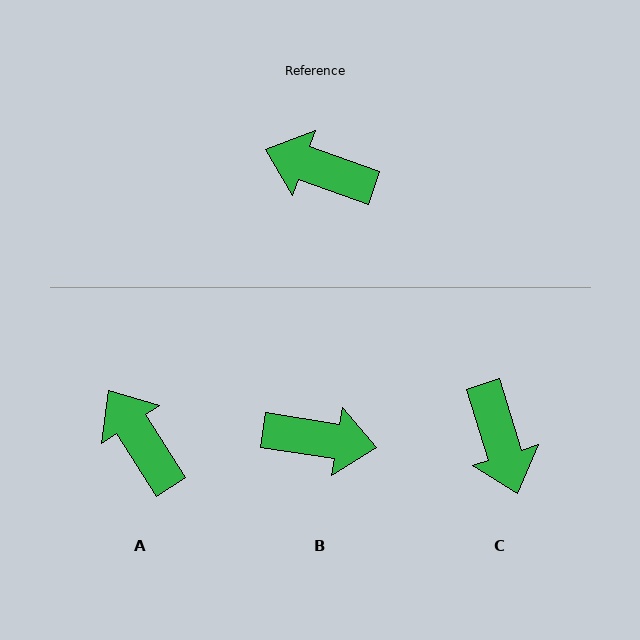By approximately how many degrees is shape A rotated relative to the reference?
Approximately 38 degrees clockwise.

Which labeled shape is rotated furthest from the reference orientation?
B, about 169 degrees away.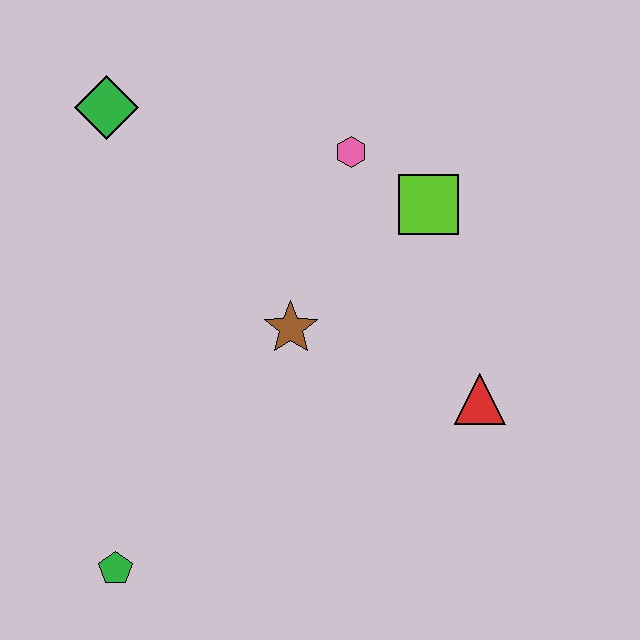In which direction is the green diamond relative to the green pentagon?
The green diamond is above the green pentagon.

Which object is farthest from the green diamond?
The red triangle is farthest from the green diamond.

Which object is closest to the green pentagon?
The brown star is closest to the green pentagon.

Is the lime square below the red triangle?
No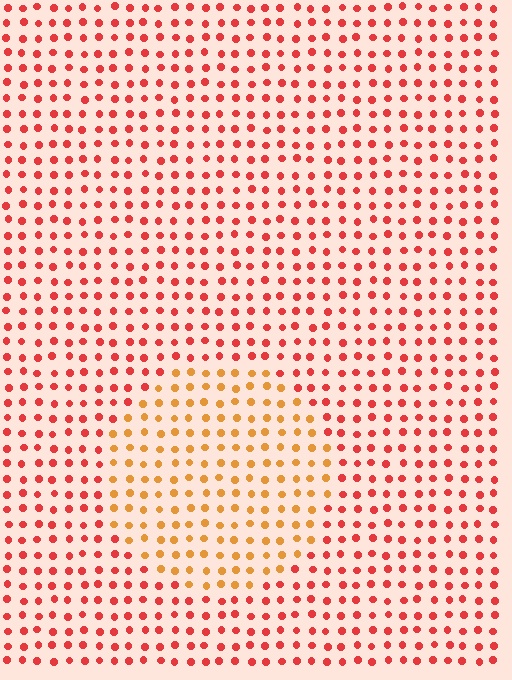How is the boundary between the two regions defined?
The boundary is defined purely by a slight shift in hue (about 35 degrees). Spacing, size, and orientation are identical on both sides.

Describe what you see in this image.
The image is filled with small red elements in a uniform arrangement. A circle-shaped region is visible where the elements are tinted to a slightly different hue, forming a subtle color boundary.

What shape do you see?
I see a circle.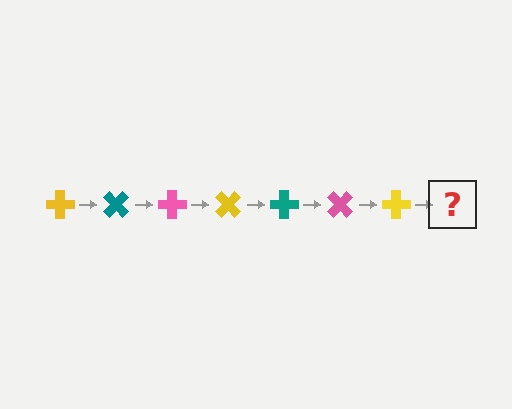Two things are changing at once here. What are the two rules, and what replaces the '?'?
The two rules are that it rotates 45 degrees each step and the color cycles through yellow, teal, and pink. The '?' should be a teal cross, rotated 315 degrees from the start.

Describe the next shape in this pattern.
It should be a teal cross, rotated 315 degrees from the start.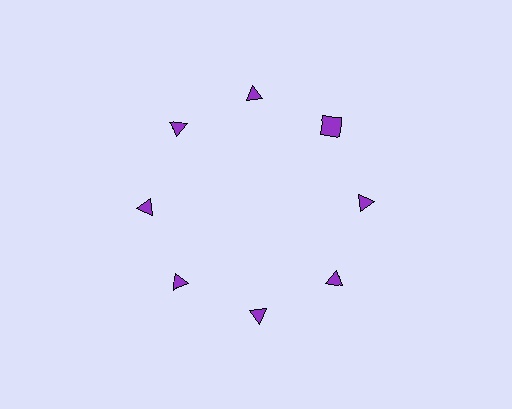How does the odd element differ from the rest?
It has a different shape: square instead of triangle.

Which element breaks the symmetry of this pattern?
The purple square at roughly the 2 o'clock position breaks the symmetry. All other shapes are purple triangles.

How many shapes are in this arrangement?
There are 8 shapes arranged in a ring pattern.